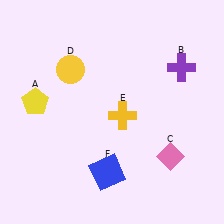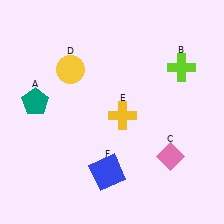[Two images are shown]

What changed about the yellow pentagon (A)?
In Image 1, A is yellow. In Image 2, it changed to teal.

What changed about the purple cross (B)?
In Image 1, B is purple. In Image 2, it changed to lime.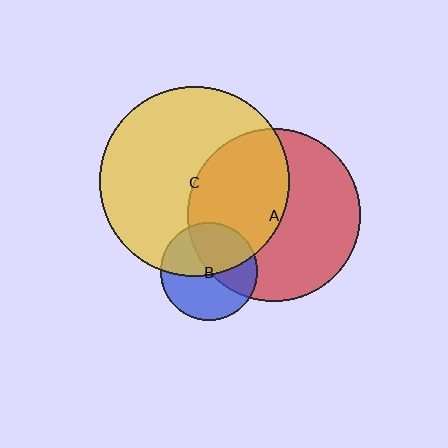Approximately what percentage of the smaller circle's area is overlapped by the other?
Approximately 45%.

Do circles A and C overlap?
Yes.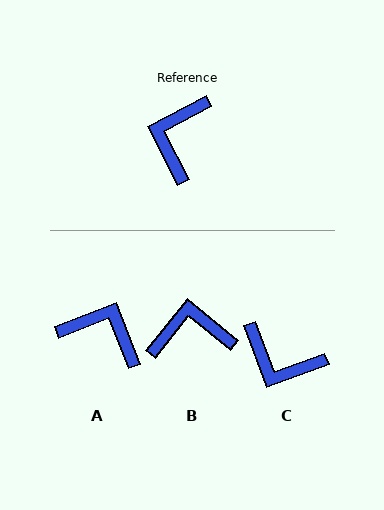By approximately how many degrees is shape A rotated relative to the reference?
Approximately 96 degrees clockwise.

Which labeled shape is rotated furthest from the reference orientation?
A, about 96 degrees away.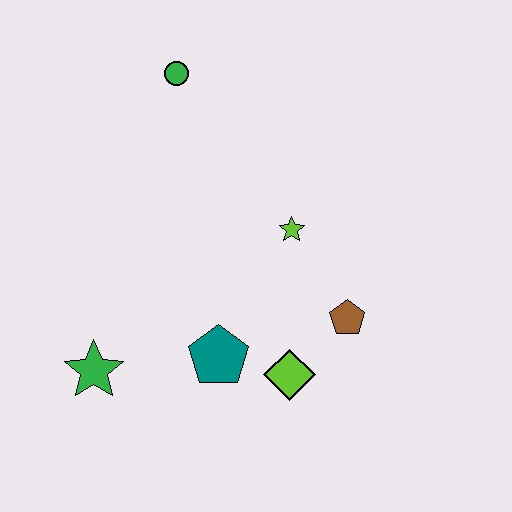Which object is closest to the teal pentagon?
The lime diamond is closest to the teal pentagon.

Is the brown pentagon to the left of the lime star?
No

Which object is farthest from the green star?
The green circle is farthest from the green star.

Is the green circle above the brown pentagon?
Yes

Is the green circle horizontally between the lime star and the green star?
Yes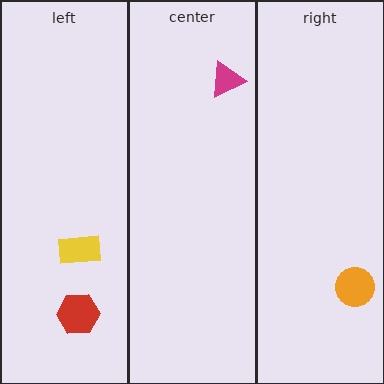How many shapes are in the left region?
2.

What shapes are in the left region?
The red hexagon, the yellow rectangle.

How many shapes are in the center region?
1.